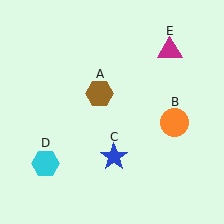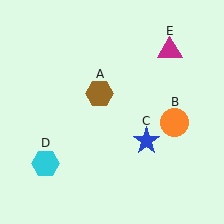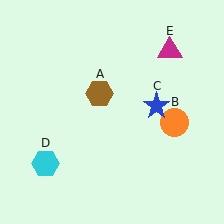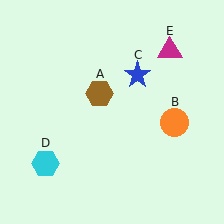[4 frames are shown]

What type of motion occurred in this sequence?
The blue star (object C) rotated counterclockwise around the center of the scene.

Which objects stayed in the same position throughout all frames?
Brown hexagon (object A) and orange circle (object B) and cyan hexagon (object D) and magenta triangle (object E) remained stationary.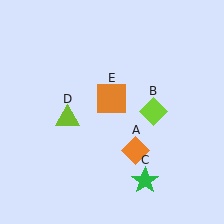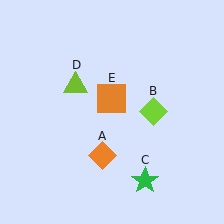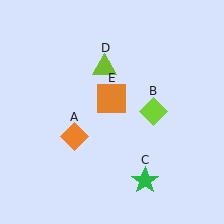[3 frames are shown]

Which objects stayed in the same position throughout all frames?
Lime diamond (object B) and green star (object C) and orange square (object E) remained stationary.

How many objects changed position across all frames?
2 objects changed position: orange diamond (object A), lime triangle (object D).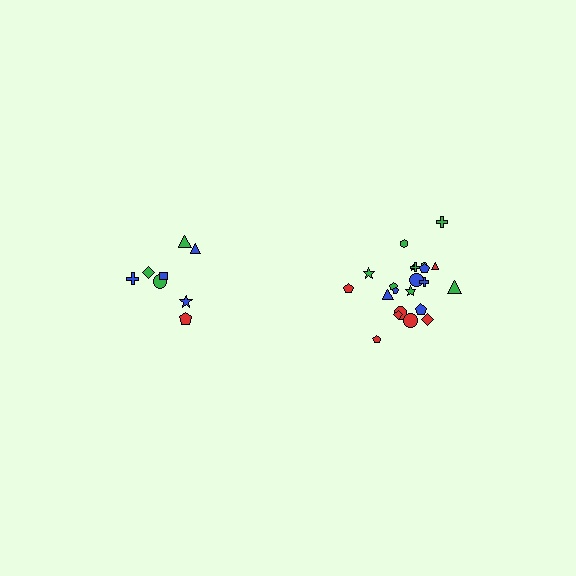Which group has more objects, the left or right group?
The right group.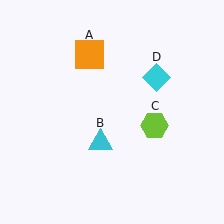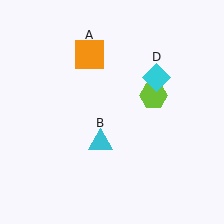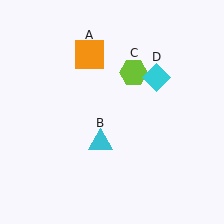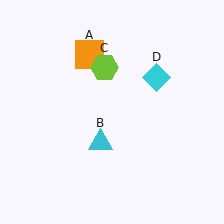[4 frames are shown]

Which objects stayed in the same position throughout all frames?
Orange square (object A) and cyan triangle (object B) and cyan diamond (object D) remained stationary.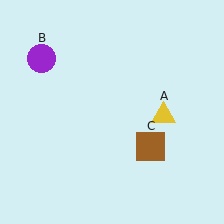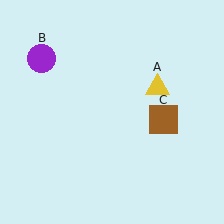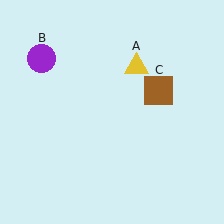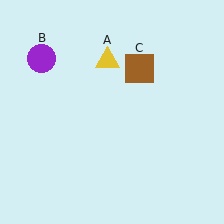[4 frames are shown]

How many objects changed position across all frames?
2 objects changed position: yellow triangle (object A), brown square (object C).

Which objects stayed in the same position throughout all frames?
Purple circle (object B) remained stationary.